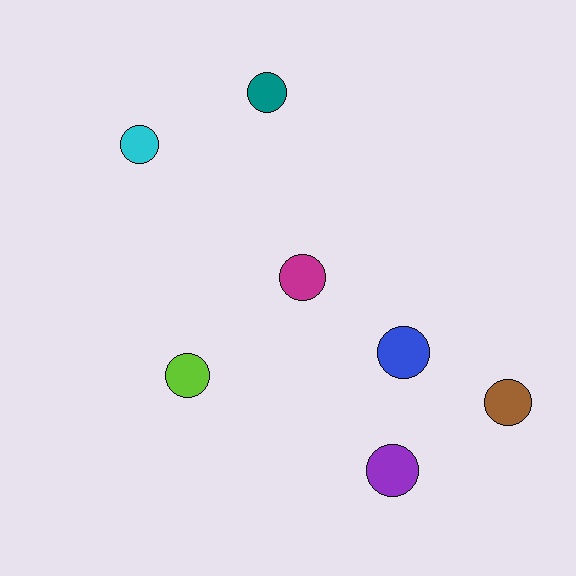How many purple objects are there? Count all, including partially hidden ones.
There is 1 purple object.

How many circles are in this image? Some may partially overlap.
There are 7 circles.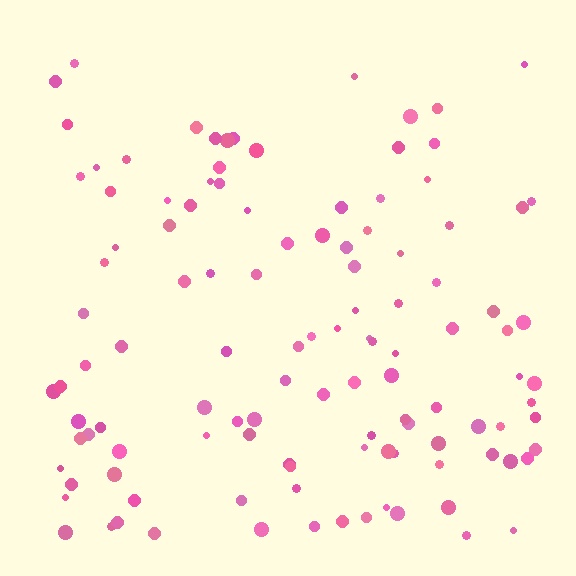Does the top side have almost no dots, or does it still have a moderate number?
Still a moderate number, just noticeably fewer than the bottom.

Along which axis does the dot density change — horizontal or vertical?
Vertical.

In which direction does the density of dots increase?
From top to bottom, with the bottom side densest.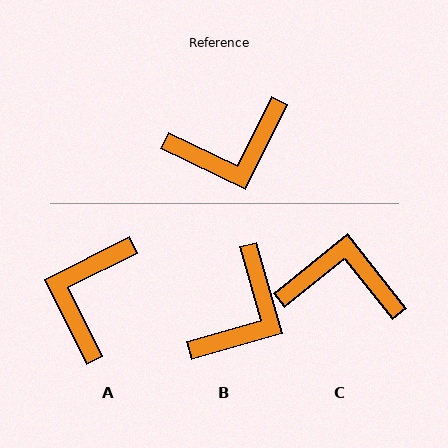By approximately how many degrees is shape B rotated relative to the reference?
Approximately 42 degrees counter-clockwise.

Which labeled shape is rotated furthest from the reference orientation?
C, about 155 degrees away.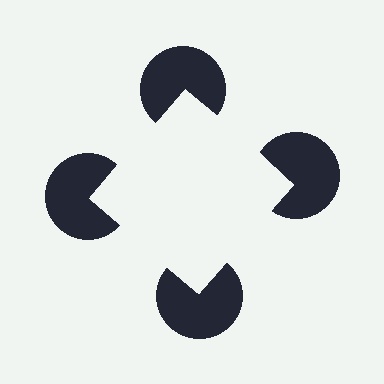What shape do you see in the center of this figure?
An illusory square — its edges are inferred from the aligned wedge cuts in the pac-man discs, not physically drawn.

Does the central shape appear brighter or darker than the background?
It typically appears slightly brighter than the background, even though no actual brightness change is drawn.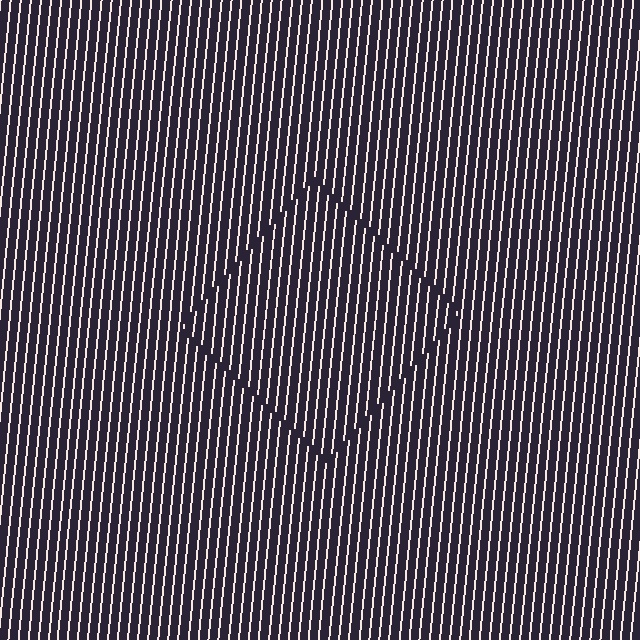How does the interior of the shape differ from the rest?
The interior of the shape contains the same grating, shifted by half a period — the contour is defined by the phase discontinuity where line-ends from the inner and outer gratings abut.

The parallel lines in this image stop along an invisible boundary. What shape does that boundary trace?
An illusory square. The interior of the shape contains the same grating, shifted by half a period — the contour is defined by the phase discontinuity where line-ends from the inner and outer gratings abut.